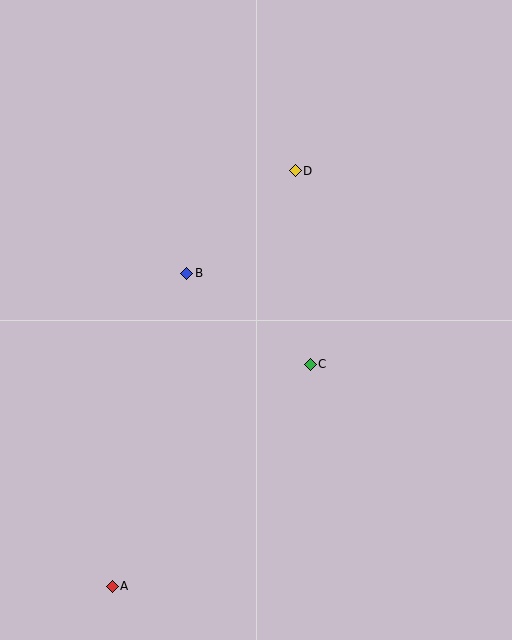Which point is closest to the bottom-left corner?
Point A is closest to the bottom-left corner.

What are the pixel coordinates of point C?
Point C is at (310, 364).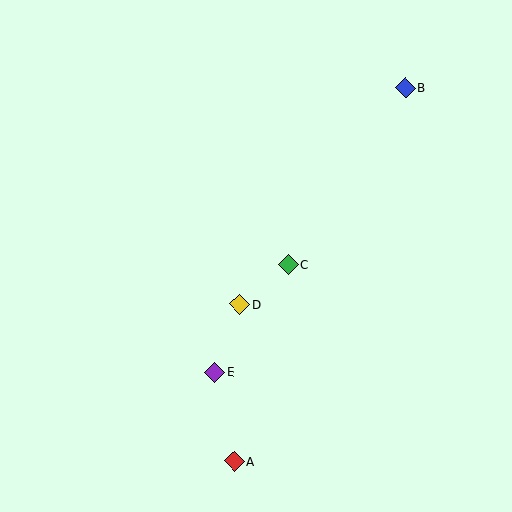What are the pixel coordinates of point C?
Point C is at (288, 264).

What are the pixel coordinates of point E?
Point E is at (215, 372).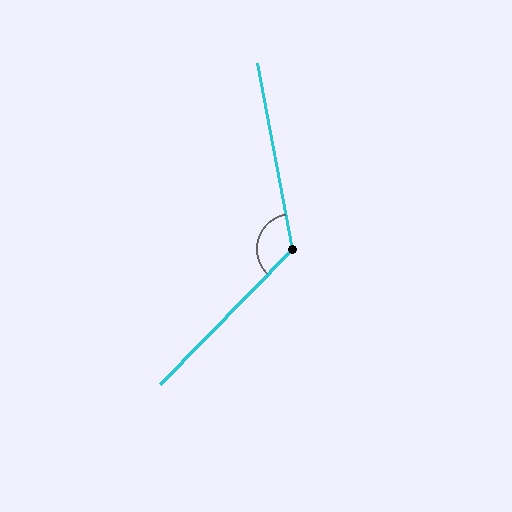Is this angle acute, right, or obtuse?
It is obtuse.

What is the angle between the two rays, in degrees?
Approximately 125 degrees.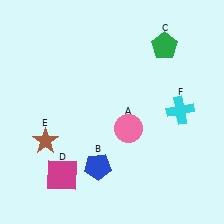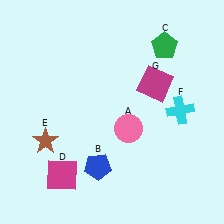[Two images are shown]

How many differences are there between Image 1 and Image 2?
There is 1 difference between the two images.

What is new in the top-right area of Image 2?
A magenta square (G) was added in the top-right area of Image 2.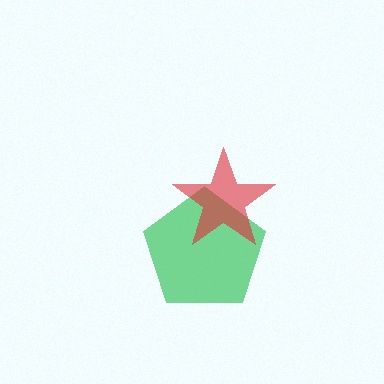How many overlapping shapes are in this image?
There are 2 overlapping shapes in the image.